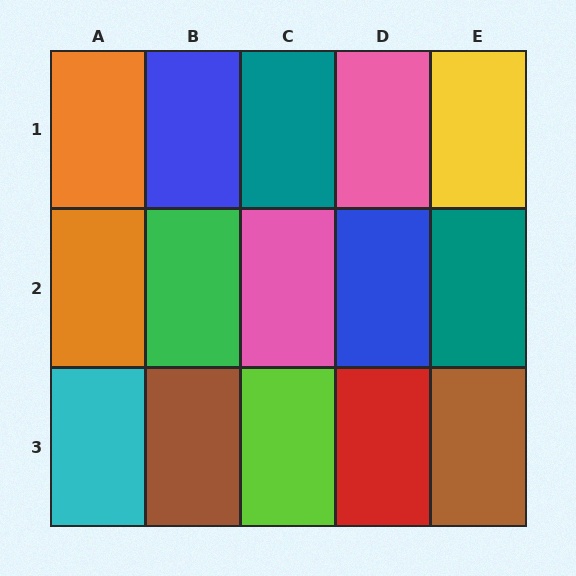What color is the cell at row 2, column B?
Green.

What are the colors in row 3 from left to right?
Cyan, brown, lime, red, brown.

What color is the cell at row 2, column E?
Teal.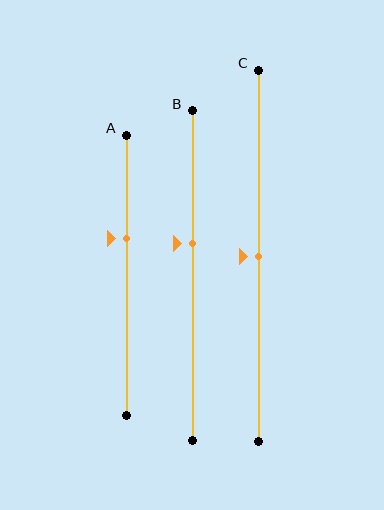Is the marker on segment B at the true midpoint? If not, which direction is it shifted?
No, the marker on segment B is shifted upward by about 10% of the segment length.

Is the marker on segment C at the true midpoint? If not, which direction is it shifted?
Yes, the marker on segment C is at the true midpoint.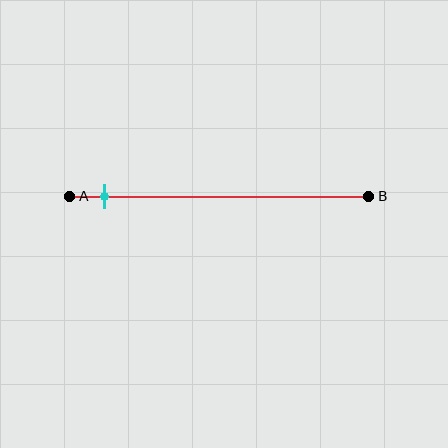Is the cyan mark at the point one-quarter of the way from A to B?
No, the mark is at about 10% from A, not at the 25% one-quarter point.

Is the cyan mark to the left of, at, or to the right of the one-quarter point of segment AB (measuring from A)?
The cyan mark is to the left of the one-quarter point of segment AB.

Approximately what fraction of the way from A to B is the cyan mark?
The cyan mark is approximately 10% of the way from A to B.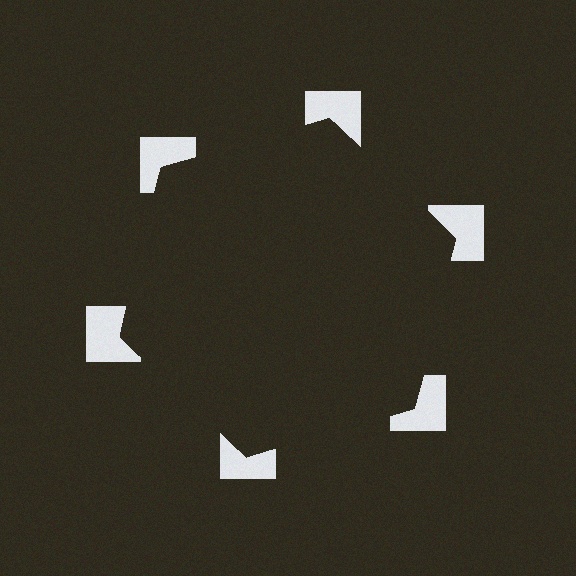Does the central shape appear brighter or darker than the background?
It typically appears slightly darker than the background, even though no actual brightness change is drawn.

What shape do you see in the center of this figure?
An illusory hexagon — its edges are inferred from the aligned wedge cuts in the notched squares, not physically drawn.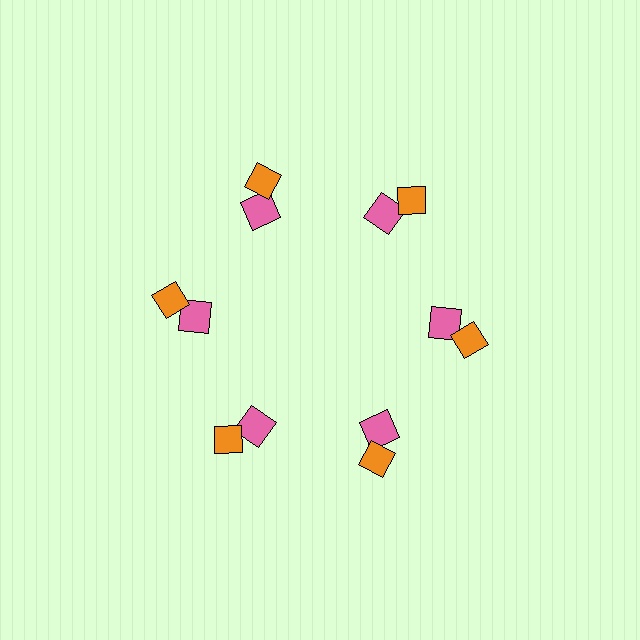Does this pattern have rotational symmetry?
Yes, this pattern has 6-fold rotational symmetry. It looks the same after rotating 60 degrees around the center.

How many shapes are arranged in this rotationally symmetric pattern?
There are 12 shapes, arranged in 6 groups of 2.